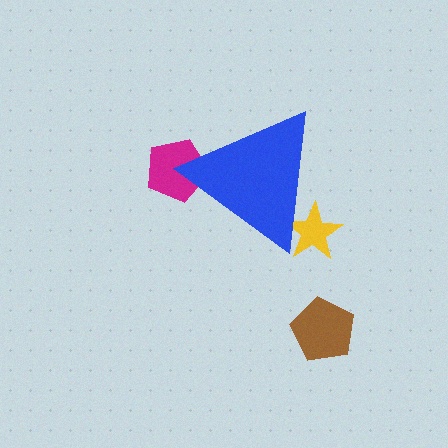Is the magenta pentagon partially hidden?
Yes, the magenta pentagon is partially hidden behind the blue triangle.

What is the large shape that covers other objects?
A blue triangle.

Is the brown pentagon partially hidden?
No, the brown pentagon is fully visible.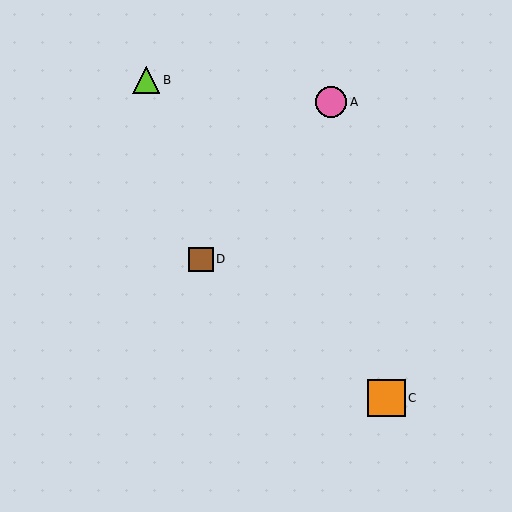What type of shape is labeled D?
Shape D is a brown square.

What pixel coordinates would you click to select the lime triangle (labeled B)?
Click at (146, 80) to select the lime triangle B.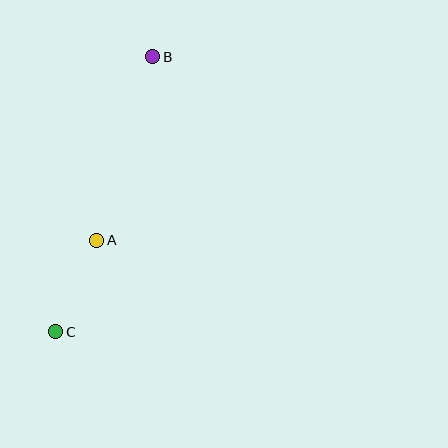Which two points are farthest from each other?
Points B and C are farthest from each other.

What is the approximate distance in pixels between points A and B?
The distance between A and B is approximately 192 pixels.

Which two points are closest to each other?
Points A and C are closest to each other.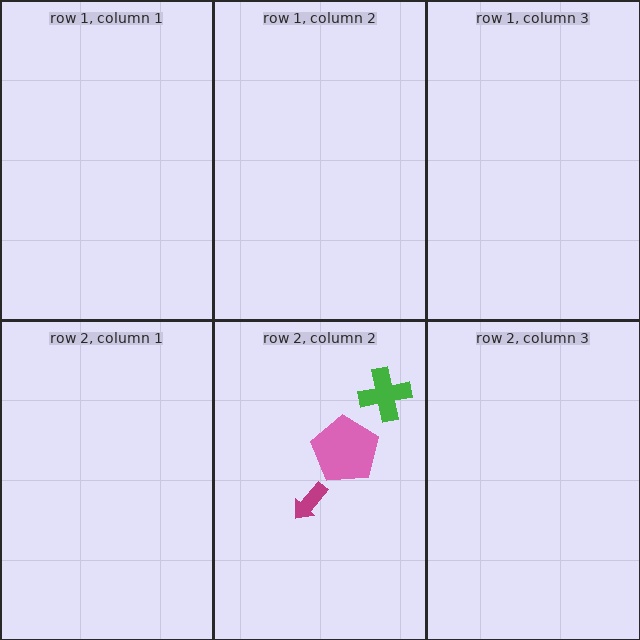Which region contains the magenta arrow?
The row 2, column 2 region.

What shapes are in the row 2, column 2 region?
The green cross, the pink pentagon, the magenta arrow.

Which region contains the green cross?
The row 2, column 2 region.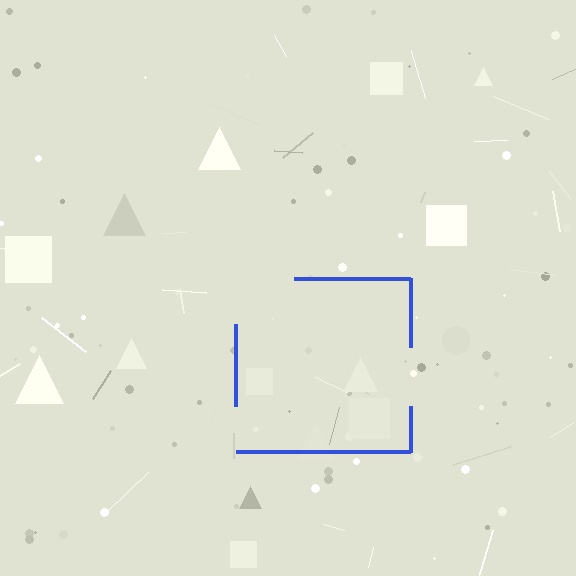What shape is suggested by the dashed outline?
The dashed outline suggests a square.